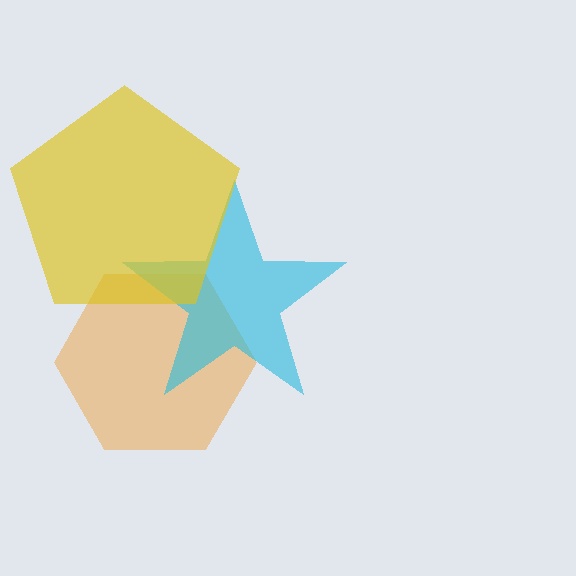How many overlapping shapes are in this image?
There are 3 overlapping shapes in the image.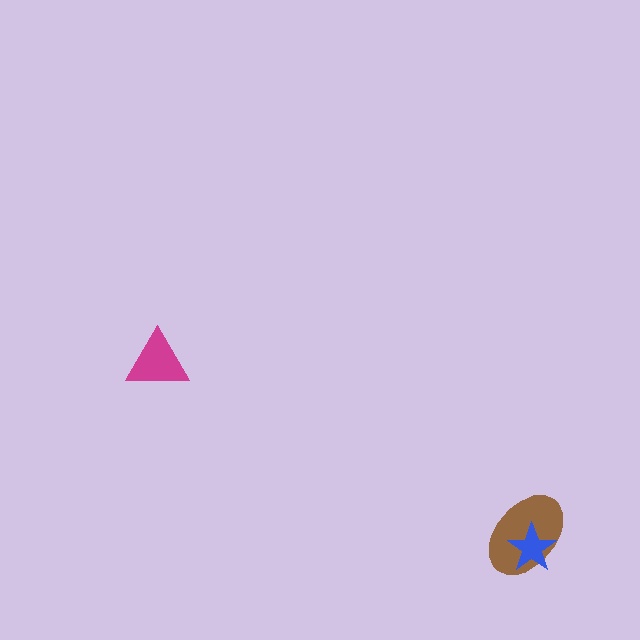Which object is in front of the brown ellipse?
The blue star is in front of the brown ellipse.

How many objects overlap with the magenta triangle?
0 objects overlap with the magenta triangle.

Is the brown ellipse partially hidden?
Yes, it is partially covered by another shape.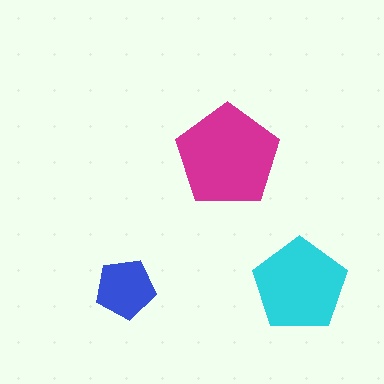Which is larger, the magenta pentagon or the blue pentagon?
The magenta one.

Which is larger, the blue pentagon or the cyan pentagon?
The cyan one.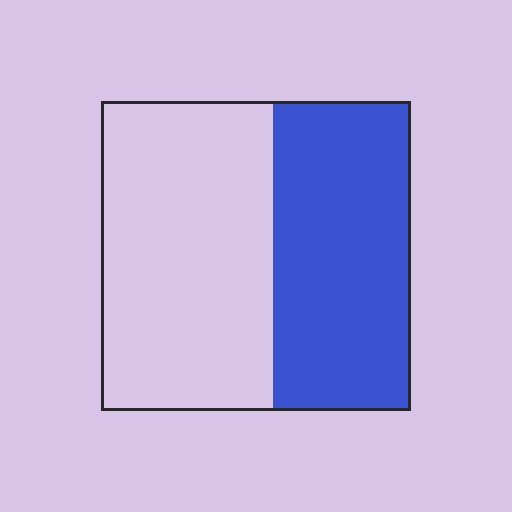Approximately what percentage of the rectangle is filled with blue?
Approximately 45%.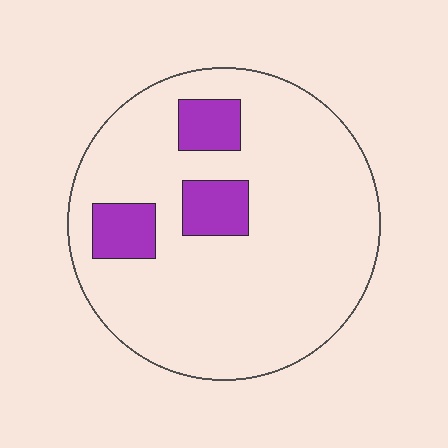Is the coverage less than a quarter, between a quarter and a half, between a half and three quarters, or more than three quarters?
Less than a quarter.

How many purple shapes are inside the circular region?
3.